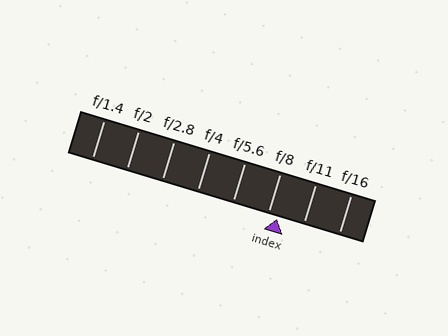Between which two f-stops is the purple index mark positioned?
The index mark is between f/8 and f/11.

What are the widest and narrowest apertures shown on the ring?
The widest aperture shown is f/1.4 and the narrowest is f/16.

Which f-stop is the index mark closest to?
The index mark is closest to f/8.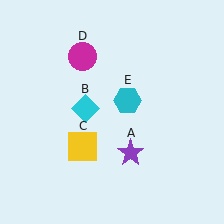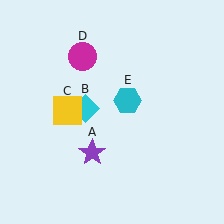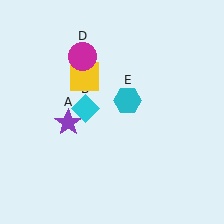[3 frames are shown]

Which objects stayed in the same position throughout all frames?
Cyan diamond (object B) and magenta circle (object D) and cyan hexagon (object E) remained stationary.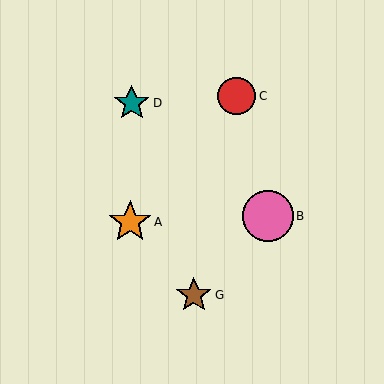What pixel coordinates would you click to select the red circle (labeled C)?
Click at (237, 96) to select the red circle C.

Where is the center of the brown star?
The center of the brown star is at (194, 295).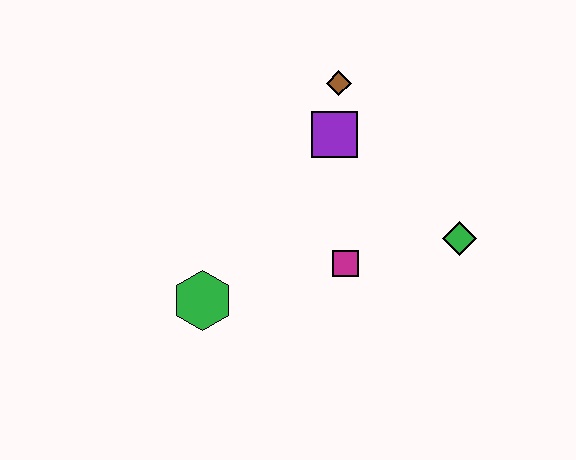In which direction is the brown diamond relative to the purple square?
The brown diamond is above the purple square.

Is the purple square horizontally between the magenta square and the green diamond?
No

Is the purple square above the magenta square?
Yes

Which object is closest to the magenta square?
The green diamond is closest to the magenta square.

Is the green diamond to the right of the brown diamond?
Yes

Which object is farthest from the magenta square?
The brown diamond is farthest from the magenta square.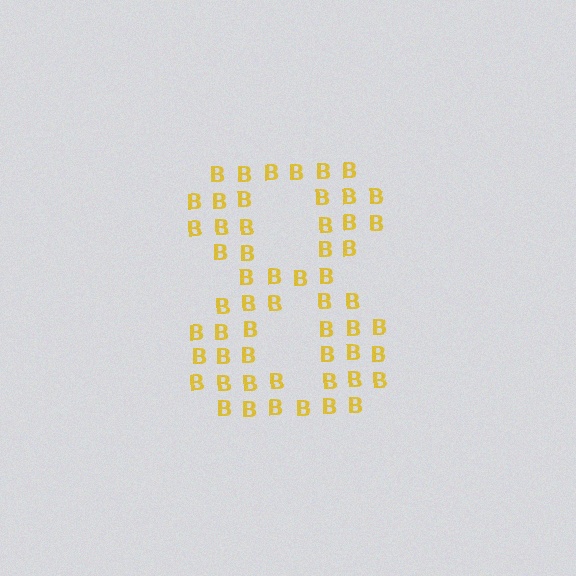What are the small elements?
The small elements are letter B's.